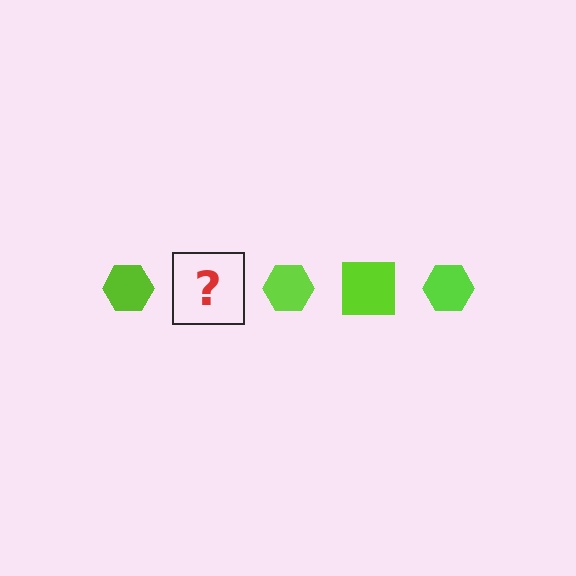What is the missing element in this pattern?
The missing element is a lime square.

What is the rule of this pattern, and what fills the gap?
The rule is that the pattern cycles through hexagon, square shapes in lime. The gap should be filled with a lime square.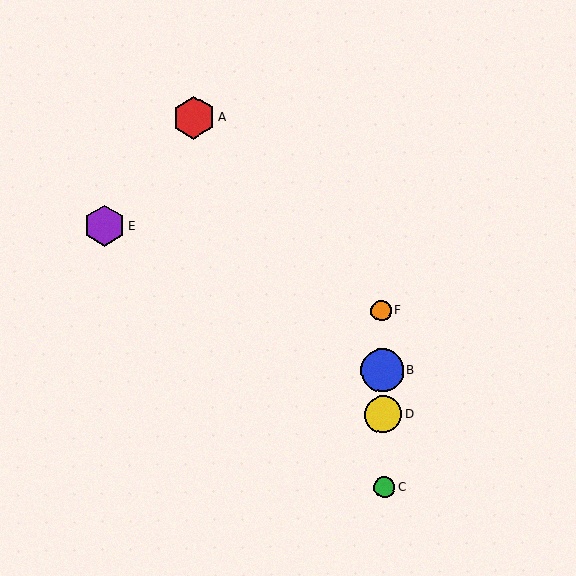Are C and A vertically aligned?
No, C is at x≈384 and A is at x≈194.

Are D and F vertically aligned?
Yes, both are at x≈383.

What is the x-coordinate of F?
Object F is at x≈381.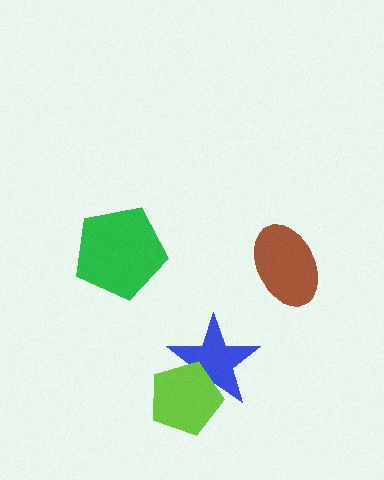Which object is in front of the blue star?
The lime pentagon is in front of the blue star.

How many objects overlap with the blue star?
1 object overlaps with the blue star.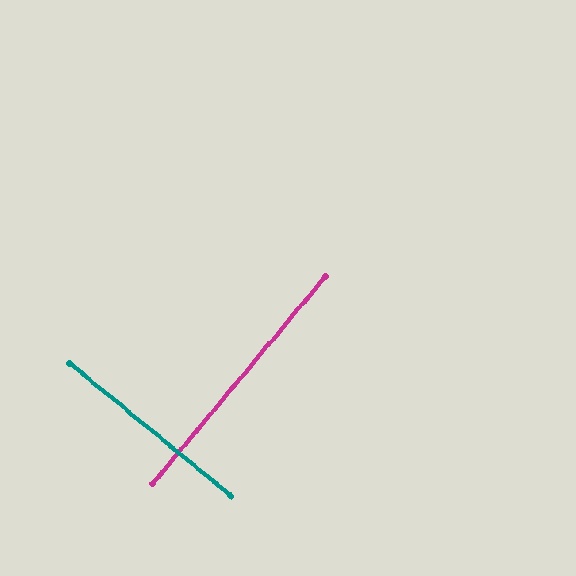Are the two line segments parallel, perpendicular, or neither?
Perpendicular — they meet at approximately 90°.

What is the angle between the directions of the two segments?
Approximately 90 degrees.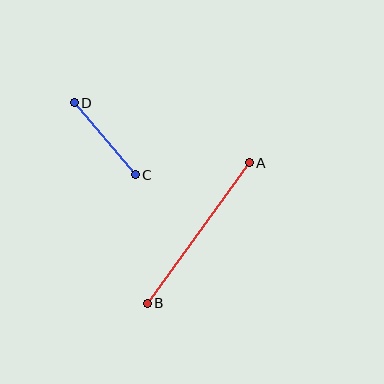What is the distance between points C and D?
The distance is approximately 95 pixels.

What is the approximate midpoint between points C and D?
The midpoint is at approximately (105, 139) pixels.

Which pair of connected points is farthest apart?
Points A and B are farthest apart.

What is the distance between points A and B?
The distance is approximately 173 pixels.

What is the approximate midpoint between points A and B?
The midpoint is at approximately (198, 233) pixels.